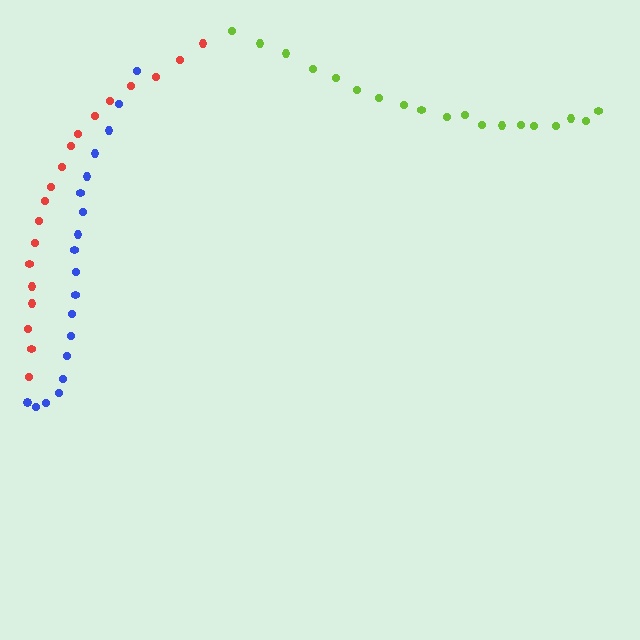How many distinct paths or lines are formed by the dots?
There are 3 distinct paths.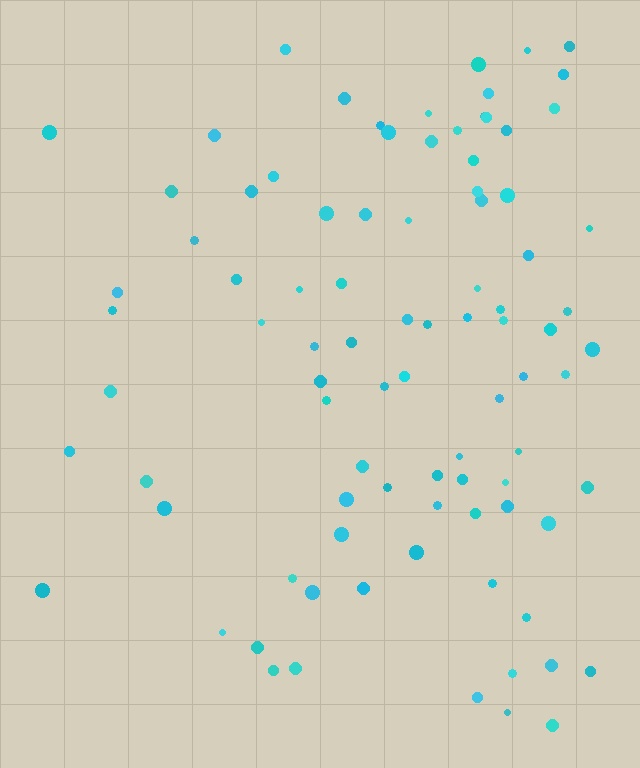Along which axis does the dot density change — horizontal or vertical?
Horizontal.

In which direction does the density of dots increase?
From left to right, with the right side densest.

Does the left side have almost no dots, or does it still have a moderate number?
Still a moderate number, just noticeably fewer than the right.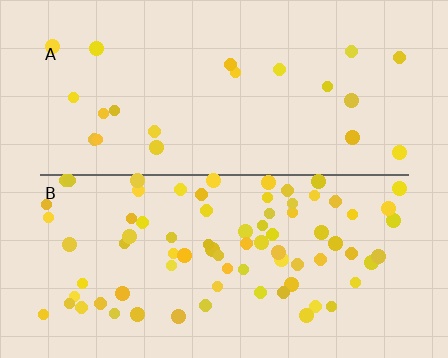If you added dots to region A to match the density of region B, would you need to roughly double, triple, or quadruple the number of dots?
Approximately quadruple.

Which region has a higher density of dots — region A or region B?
B (the bottom).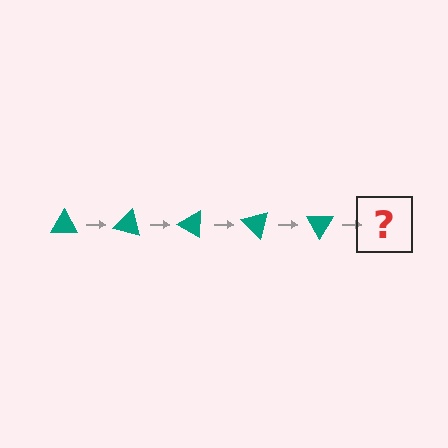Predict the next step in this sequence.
The next step is a teal triangle rotated 75 degrees.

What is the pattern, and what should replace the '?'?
The pattern is that the triangle rotates 15 degrees each step. The '?' should be a teal triangle rotated 75 degrees.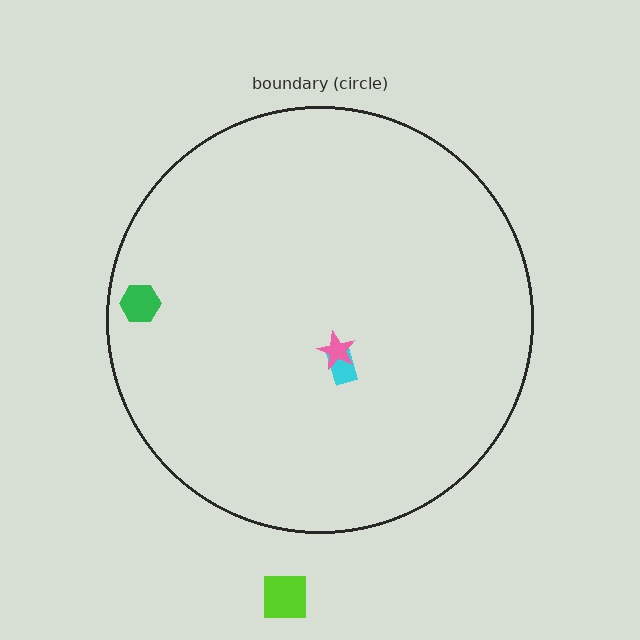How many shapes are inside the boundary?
3 inside, 1 outside.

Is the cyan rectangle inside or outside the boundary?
Inside.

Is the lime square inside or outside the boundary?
Outside.